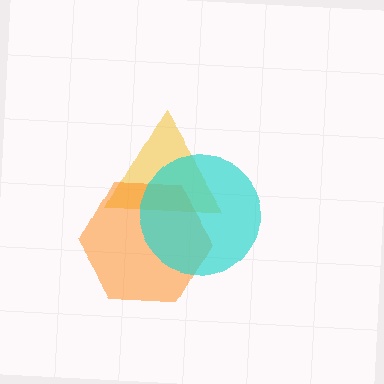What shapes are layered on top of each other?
The layered shapes are: a yellow triangle, an orange hexagon, a cyan circle.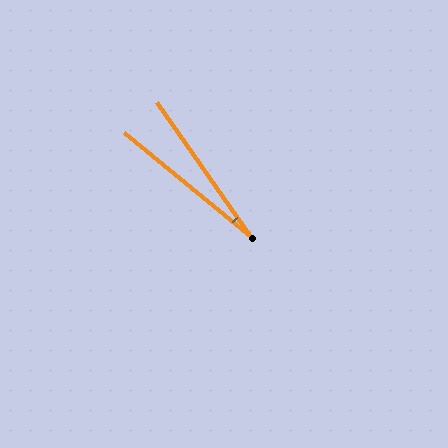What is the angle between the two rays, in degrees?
Approximately 16 degrees.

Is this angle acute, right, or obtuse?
It is acute.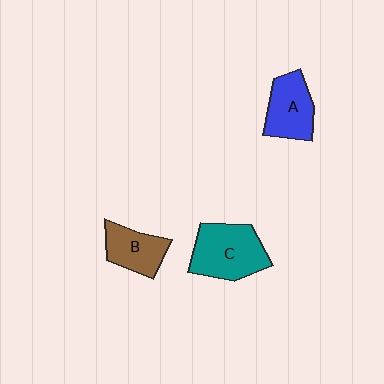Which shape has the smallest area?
Shape B (brown).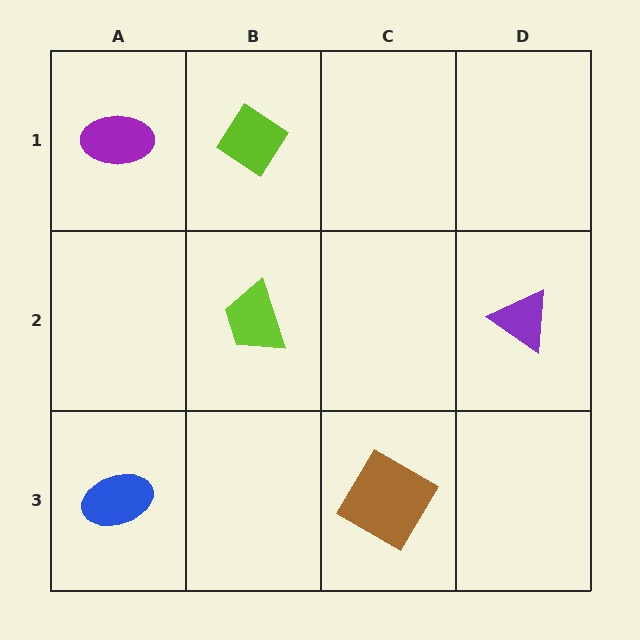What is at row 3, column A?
A blue ellipse.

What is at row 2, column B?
A lime trapezoid.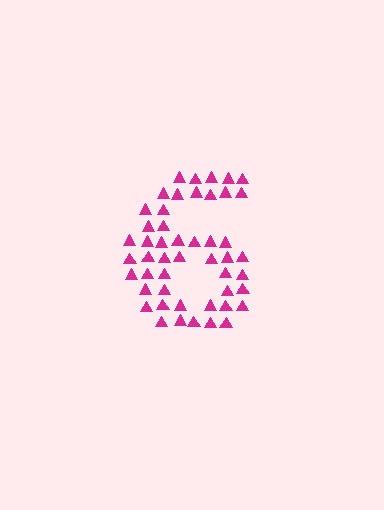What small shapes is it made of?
It is made of small triangles.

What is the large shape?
The large shape is the digit 6.